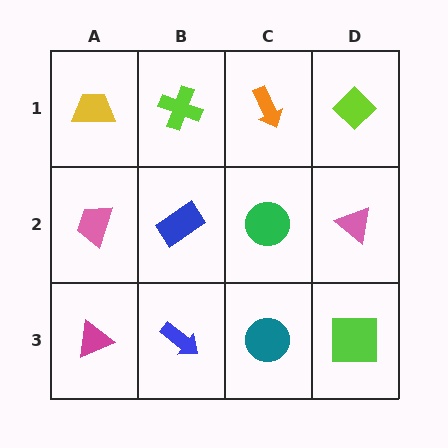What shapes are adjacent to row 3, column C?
A green circle (row 2, column C), a blue arrow (row 3, column B), a lime square (row 3, column D).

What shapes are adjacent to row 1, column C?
A green circle (row 2, column C), a lime cross (row 1, column B), a lime diamond (row 1, column D).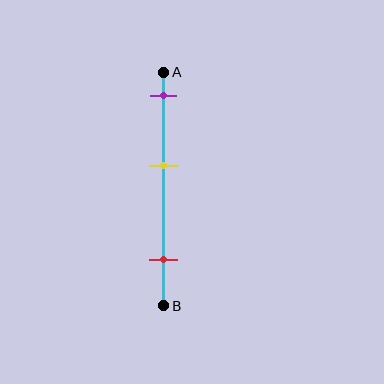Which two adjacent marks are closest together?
The purple and yellow marks are the closest adjacent pair.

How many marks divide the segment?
There are 3 marks dividing the segment.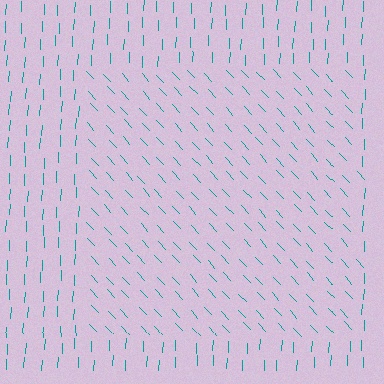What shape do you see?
I see a rectangle.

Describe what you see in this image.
The image is filled with small teal line segments. A rectangle region in the image has lines oriented differently from the surrounding lines, creating a visible texture boundary.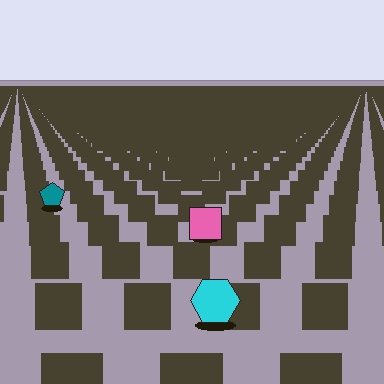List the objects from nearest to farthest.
From nearest to farthest: the cyan hexagon, the pink square, the teal pentagon.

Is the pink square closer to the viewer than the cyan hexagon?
No. The cyan hexagon is closer — you can tell from the texture gradient: the ground texture is coarser near it.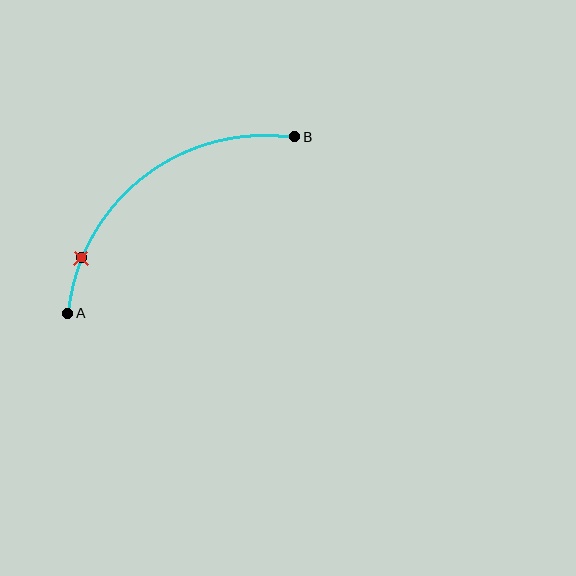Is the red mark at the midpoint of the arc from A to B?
No. The red mark lies on the arc but is closer to endpoint A. The arc midpoint would be at the point on the curve equidistant along the arc from both A and B.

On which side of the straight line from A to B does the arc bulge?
The arc bulges above and to the left of the straight line connecting A and B.